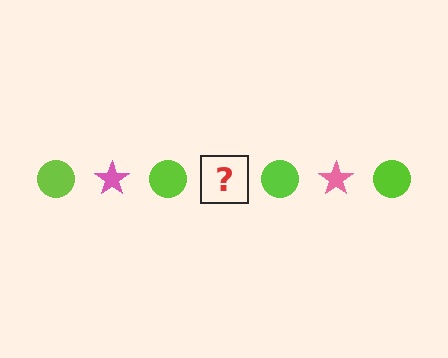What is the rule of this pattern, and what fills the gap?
The rule is that the pattern alternates between lime circle and pink star. The gap should be filled with a pink star.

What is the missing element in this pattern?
The missing element is a pink star.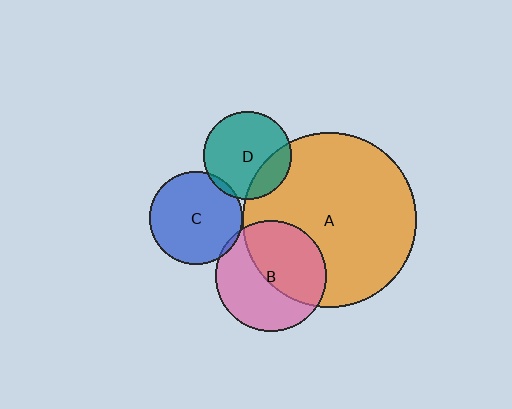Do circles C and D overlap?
Yes.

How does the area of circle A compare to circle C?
Approximately 3.5 times.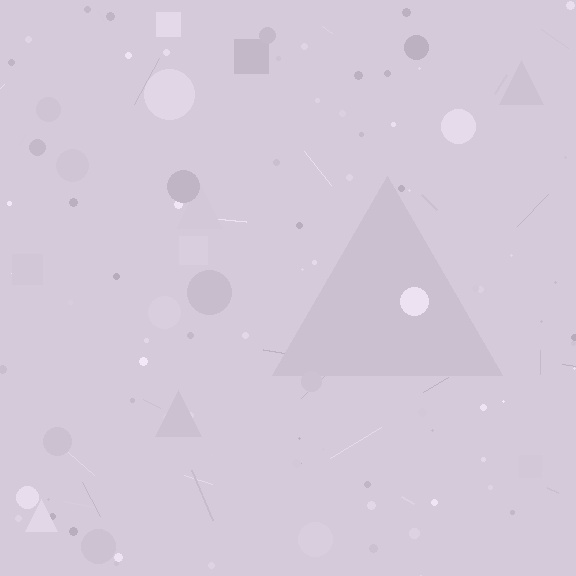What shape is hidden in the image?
A triangle is hidden in the image.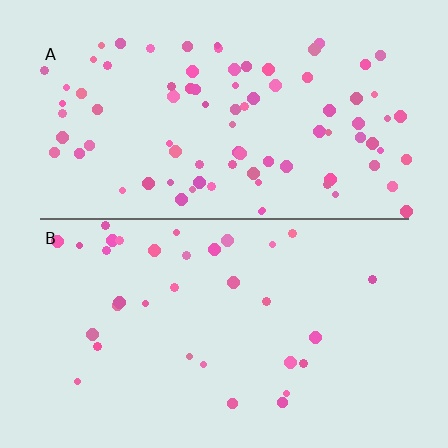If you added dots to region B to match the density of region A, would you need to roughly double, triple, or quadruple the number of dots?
Approximately triple.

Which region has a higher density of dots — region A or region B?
A (the top).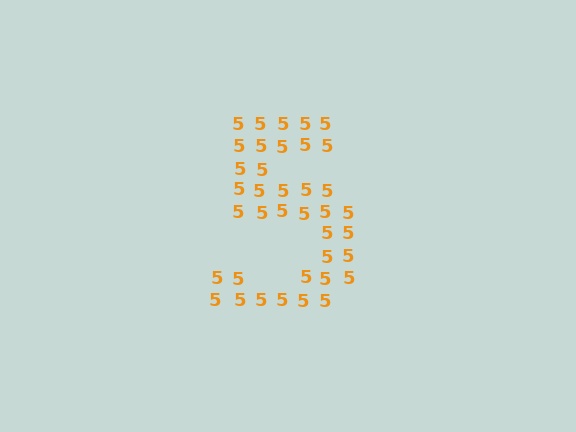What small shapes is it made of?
It is made of small digit 5's.